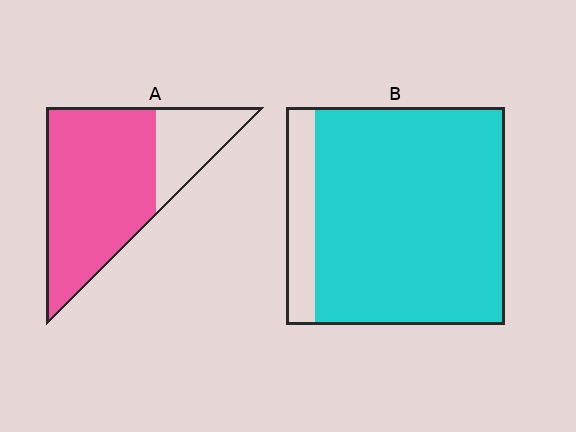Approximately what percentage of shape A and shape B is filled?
A is approximately 75% and B is approximately 85%.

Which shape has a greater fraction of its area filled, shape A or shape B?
Shape B.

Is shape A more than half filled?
Yes.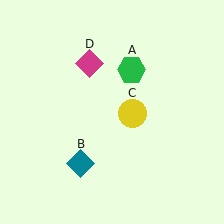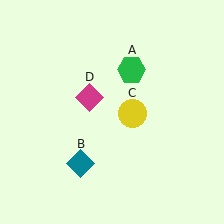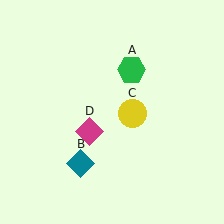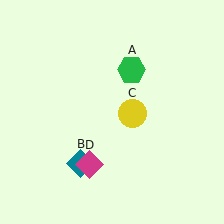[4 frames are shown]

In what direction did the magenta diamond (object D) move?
The magenta diamond (object D) moved down.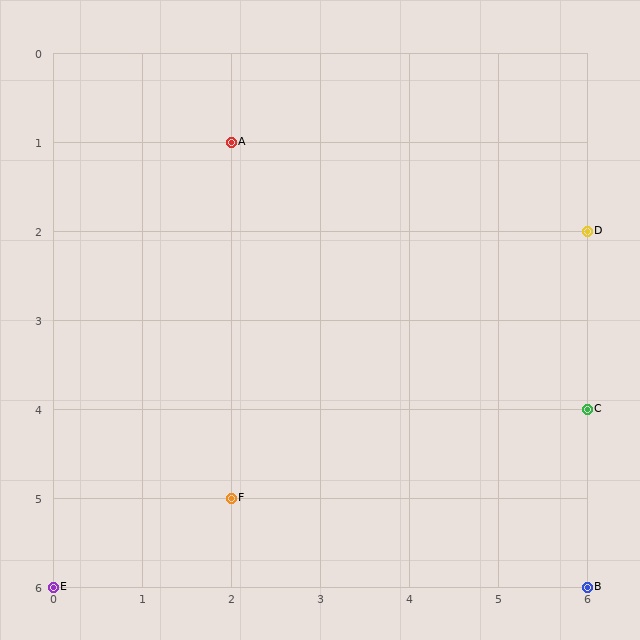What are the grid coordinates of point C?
Point C is at grid coordinates (6, 4).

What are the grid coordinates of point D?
Point D is at grid coordinates (6, 2).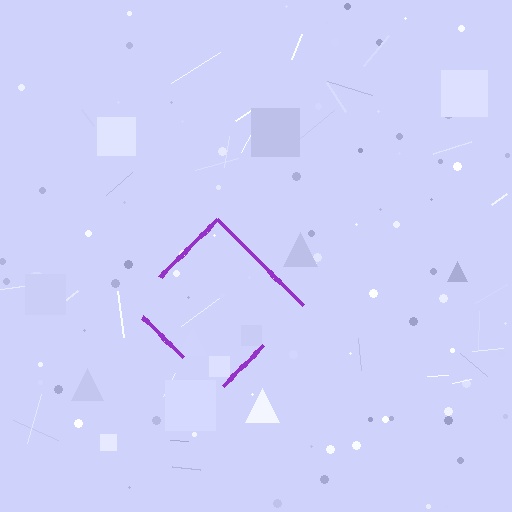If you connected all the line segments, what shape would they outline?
They would outline a diamond.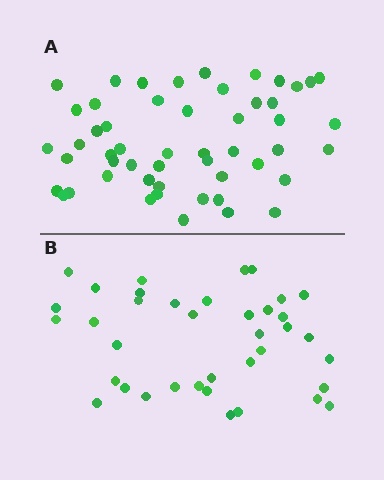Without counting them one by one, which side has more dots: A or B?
Region A (the top region) has more dots.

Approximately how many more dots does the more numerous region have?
Region A has approximately 15 more dots than region B.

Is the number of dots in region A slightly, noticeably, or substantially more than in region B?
Region A has noticeably more, but not dramatically so. The ratio is roughly 1.4 to 1.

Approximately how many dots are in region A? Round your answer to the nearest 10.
About 50 dots. (The exact count is 52, which rounds to 50.)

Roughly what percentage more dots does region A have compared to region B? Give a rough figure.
About 35% more.